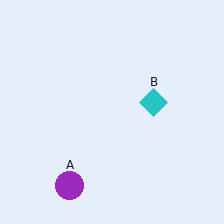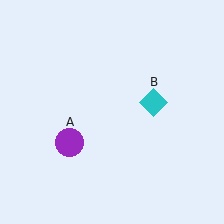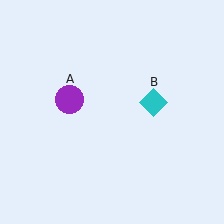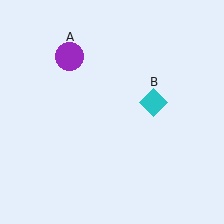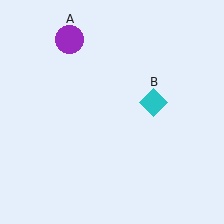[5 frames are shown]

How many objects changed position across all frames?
1 object changed position: purple circle (object A).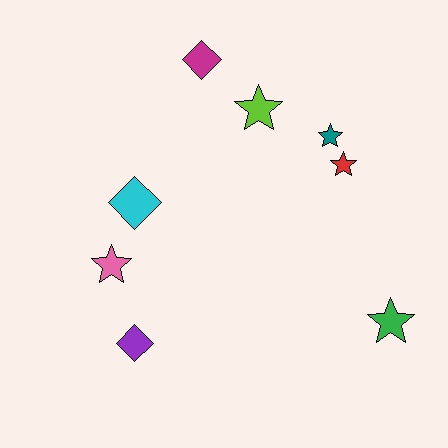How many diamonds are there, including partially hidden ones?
There are 3 diamonds.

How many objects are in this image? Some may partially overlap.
There are 8 objects.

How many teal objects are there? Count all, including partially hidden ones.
There is 1 teal object.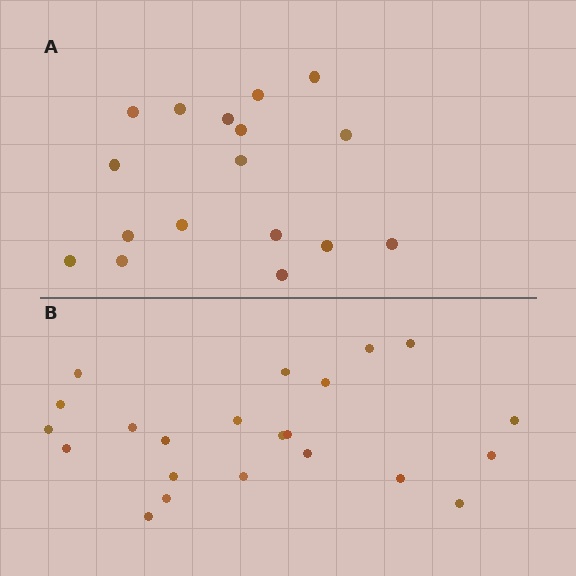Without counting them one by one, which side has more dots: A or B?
Region B (the bottom region) has more dots.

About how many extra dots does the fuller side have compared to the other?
Region B has about 5 more dots than region A.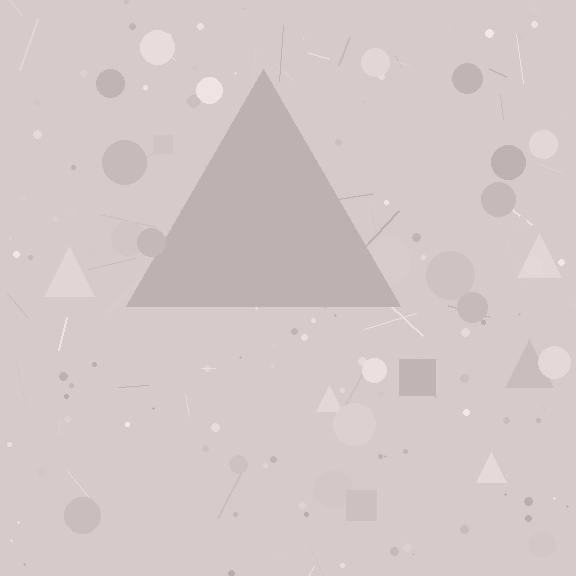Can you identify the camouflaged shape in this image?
The camouflaged shape is a triangle.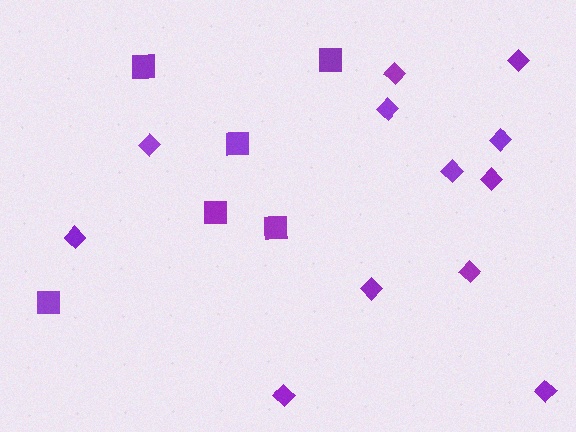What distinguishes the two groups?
There are 2 groups: one group of squares (6) and one group of diamonds (12).